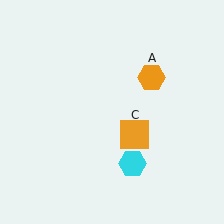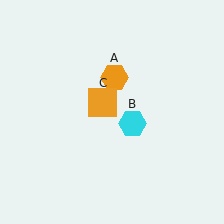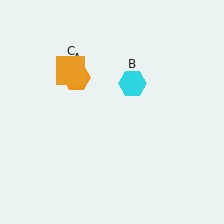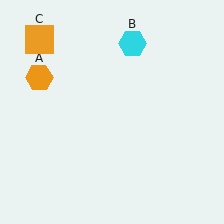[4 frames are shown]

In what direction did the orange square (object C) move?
The orange square (object C) moved up and to the left.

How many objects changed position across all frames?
3 objects changed position: orange hexagon (object A), cyan hexagon (object B), orange square (object C).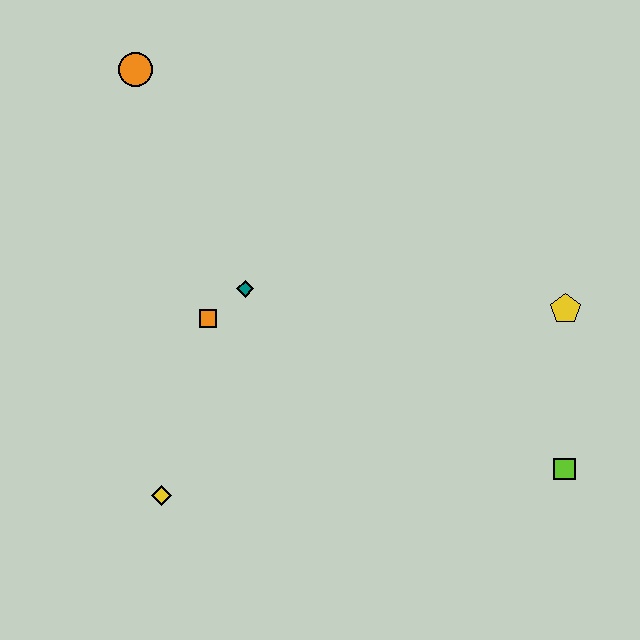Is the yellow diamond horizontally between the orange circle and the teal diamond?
Yes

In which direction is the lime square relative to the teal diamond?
The lime square is to the right of the teal diamond.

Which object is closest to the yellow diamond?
The orange square is closest to the yellow diamond.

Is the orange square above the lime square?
Yes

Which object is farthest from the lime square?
The orange circle is farthest from the lime square.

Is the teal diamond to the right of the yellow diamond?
Yes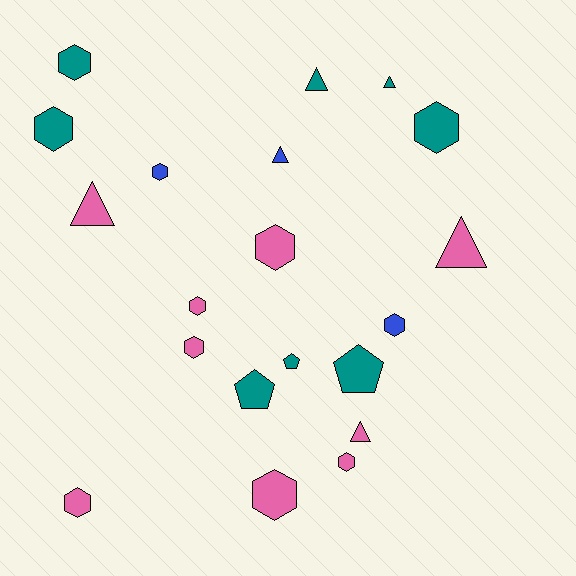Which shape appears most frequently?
Hexagon, with 11 objects.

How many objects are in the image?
There are 20 objects.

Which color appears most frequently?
Pink, with 9 objects.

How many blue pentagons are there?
There are no blue pentagons.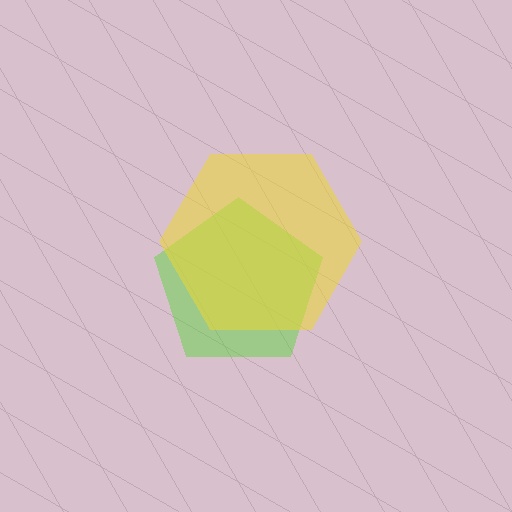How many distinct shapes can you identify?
There are 2 distinct shapes: a lime pentagon, a yellow hexagon.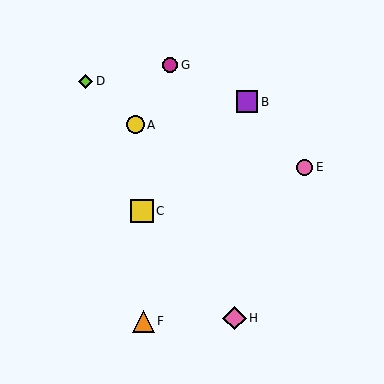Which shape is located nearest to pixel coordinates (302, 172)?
The pink circle (labeled E) at (305, 167) is nearest to that location.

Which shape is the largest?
The pink diamond (labeled H) is the largest.